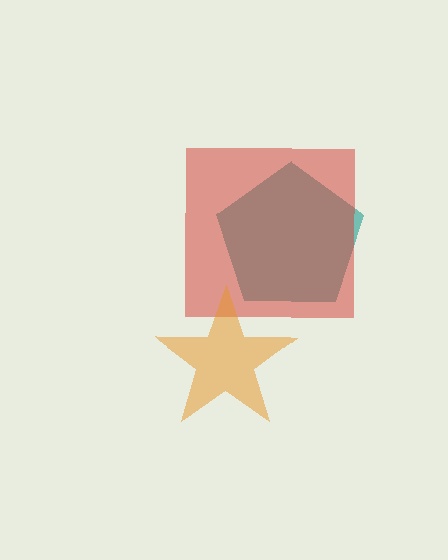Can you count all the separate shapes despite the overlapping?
Yes, there are 3 separate shapes.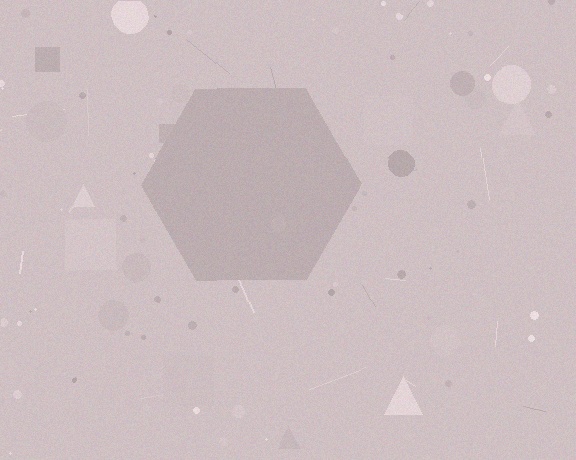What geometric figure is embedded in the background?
A hexagon is embedded in the background.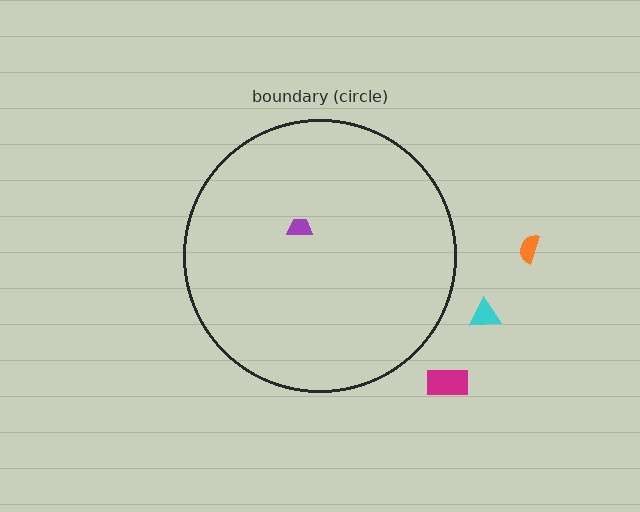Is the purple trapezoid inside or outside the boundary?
Inside.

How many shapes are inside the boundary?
1 inside, 3 outside.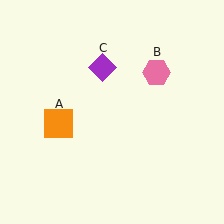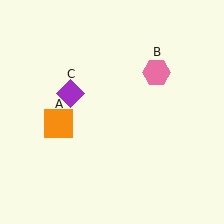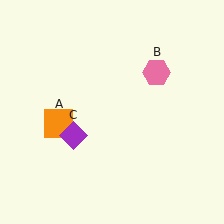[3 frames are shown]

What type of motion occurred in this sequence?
The purple diamond (object C) rotated counterclockwise around the center of the scene.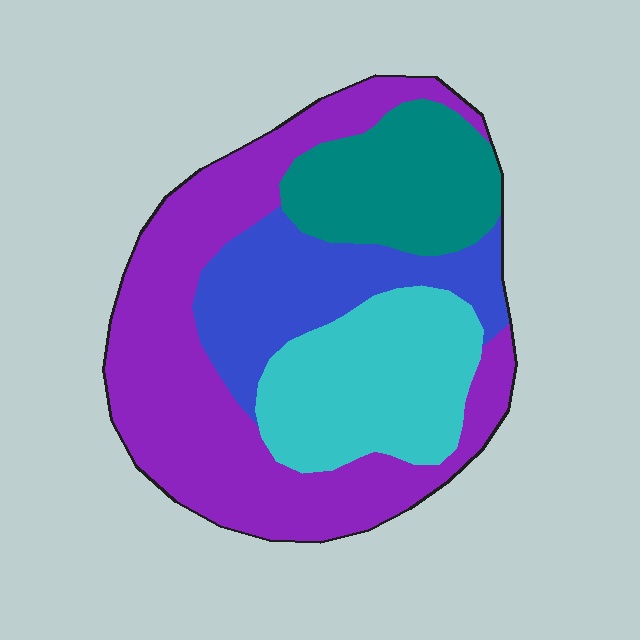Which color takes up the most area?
Purple, at roughly 45%.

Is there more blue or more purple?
Purple.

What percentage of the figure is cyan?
Cyan covers 22% of the figure.